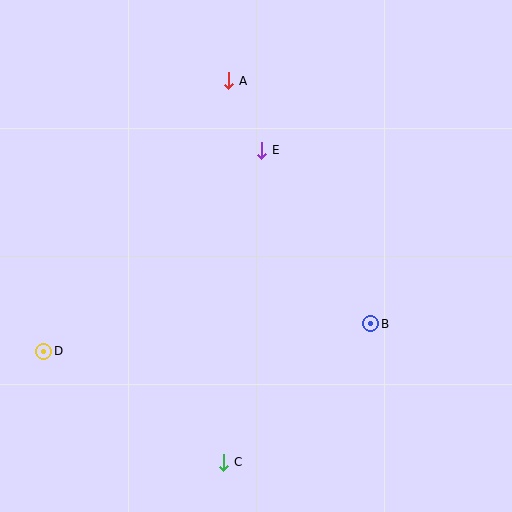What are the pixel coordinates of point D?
Point D is at (44, 351).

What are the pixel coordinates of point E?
Point E is at (262, 150).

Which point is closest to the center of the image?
Point E at (262, 150) is closest to the center.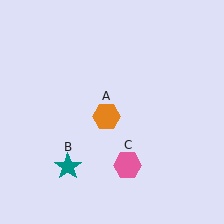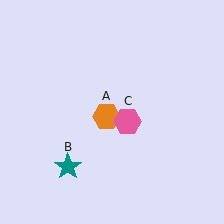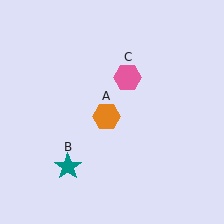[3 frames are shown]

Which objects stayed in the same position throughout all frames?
Orange hexagon (object A) and teal star (object B) remained stationary.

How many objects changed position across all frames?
1 object changed position: pink hexagon (object C).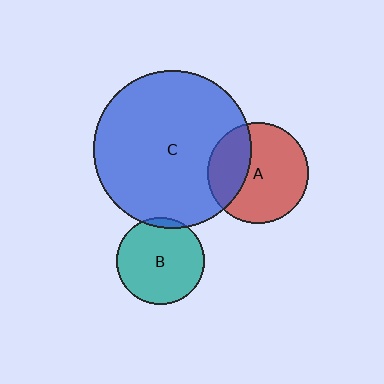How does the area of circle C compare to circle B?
Approximately 3.3 times.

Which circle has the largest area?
Circle C (blue).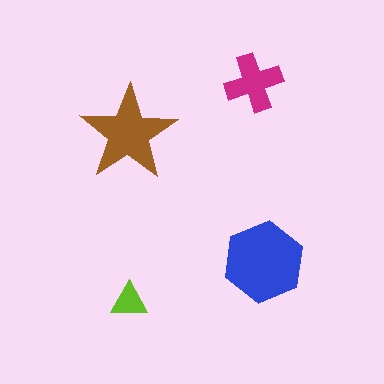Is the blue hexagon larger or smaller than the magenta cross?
Larger.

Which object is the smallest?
The lime triangle.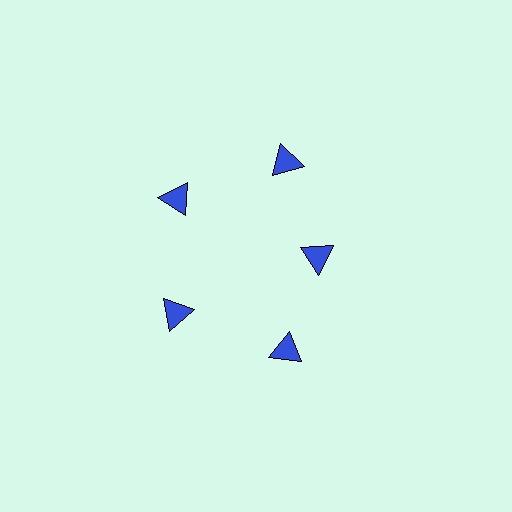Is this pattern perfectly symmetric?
No. The 5 blue triangles are arranged in a ring, but one element near the 3 o'clock position is pulled inward toward the center, breaking the 5-fold rotational symmetry.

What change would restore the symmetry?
The symmetry would be restored by moving it outward, back onto the ring so that all 5 triangles sit at equal angles and equal distance from the center.